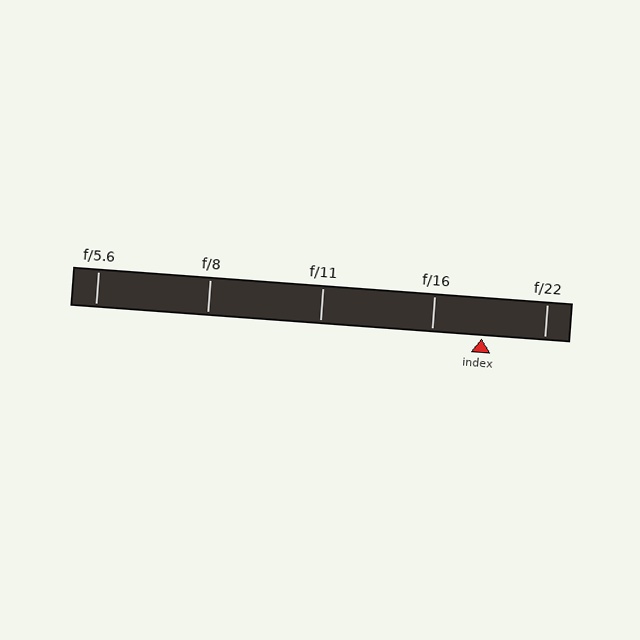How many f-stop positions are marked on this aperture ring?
There are 5 f-stop positions marked.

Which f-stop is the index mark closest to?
The index mark is closest to f/16.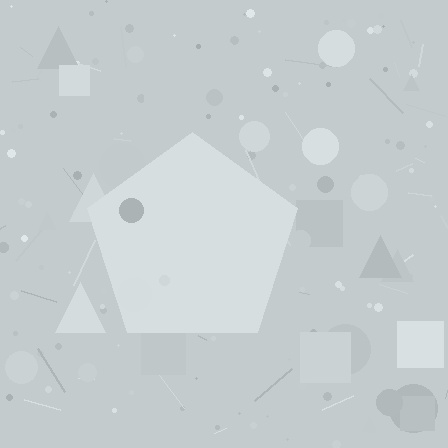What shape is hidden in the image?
A pentagon is hidden in the image.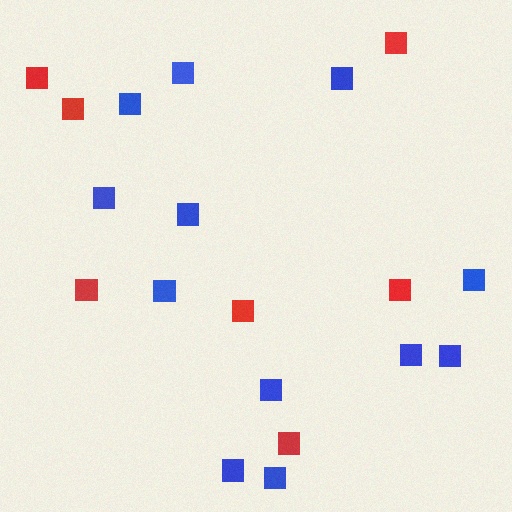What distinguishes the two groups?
There are 2 groups: one group of blue squares (12) and one group of red squares (7).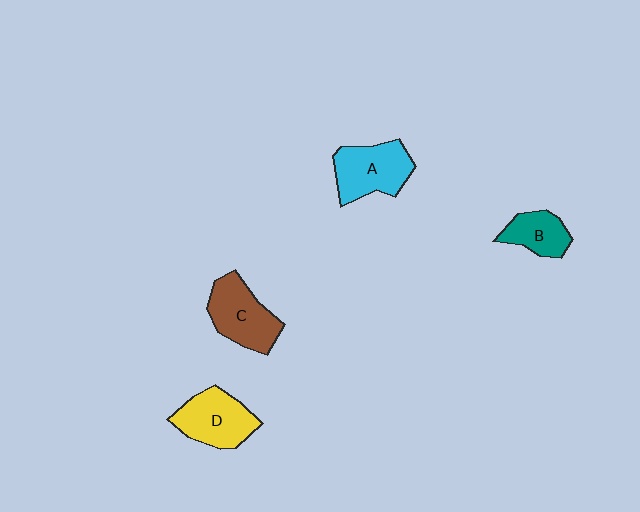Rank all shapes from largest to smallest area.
From largest to smallest: A (cyan), C (brown), D (yellow), B (teal).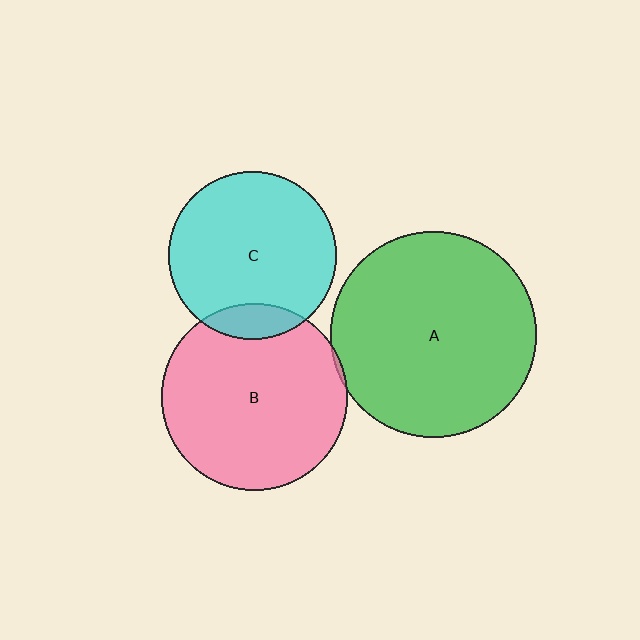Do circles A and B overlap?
Yes.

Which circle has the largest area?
Circle A (green).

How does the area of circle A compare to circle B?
Approximately 1.2 times.